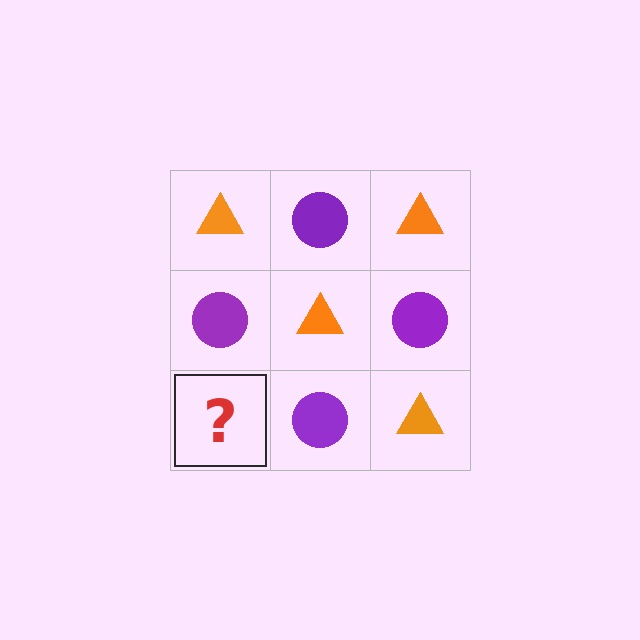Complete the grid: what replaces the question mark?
The question mark should be replaced with an orange triangle.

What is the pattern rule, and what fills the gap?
The rule is that it alternates orange triangle and purple circle in a checkerboard pattern. The gap should be filled with an orange triangle.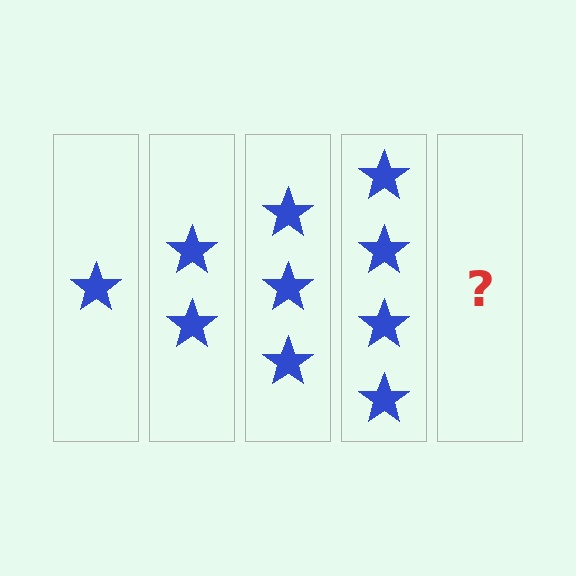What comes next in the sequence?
The next element should be 5 stars.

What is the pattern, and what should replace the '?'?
The pattern is that each step adds one more star. The '?' should be 5 stars.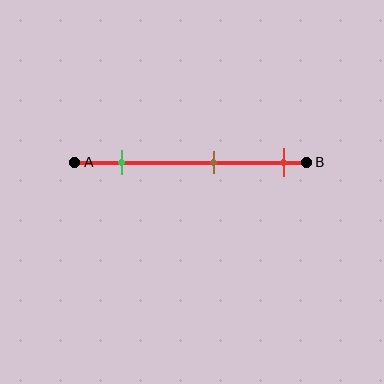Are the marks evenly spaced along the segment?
Yes, the marks are approximately evenly spaced.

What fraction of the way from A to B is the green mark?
The green mark is approximately 20% (0.2) of the way from A to B.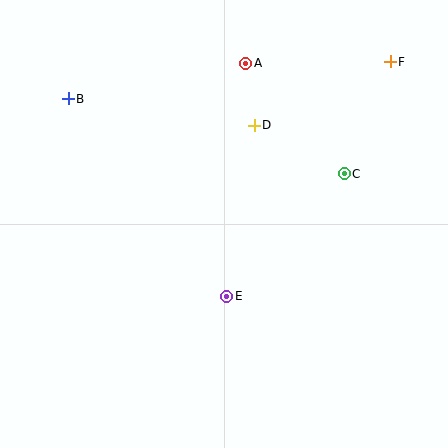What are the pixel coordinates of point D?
Point D is at (254, 125).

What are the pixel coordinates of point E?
Point E is at (227, 296).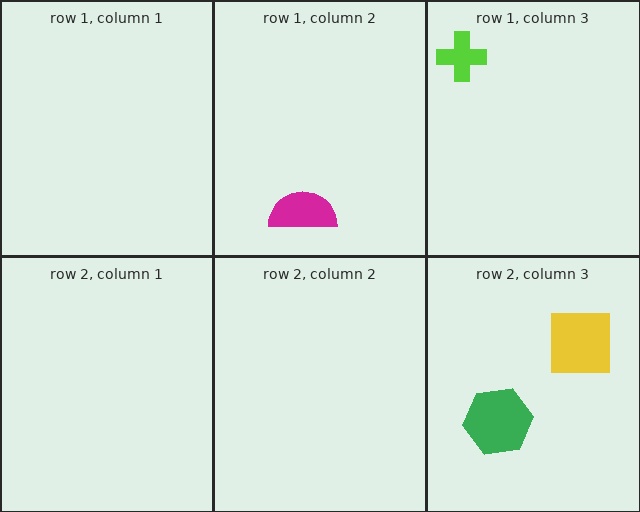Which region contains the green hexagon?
The row 2, column 3 region.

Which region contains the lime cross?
The row 1, column 3 region.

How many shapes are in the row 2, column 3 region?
2.